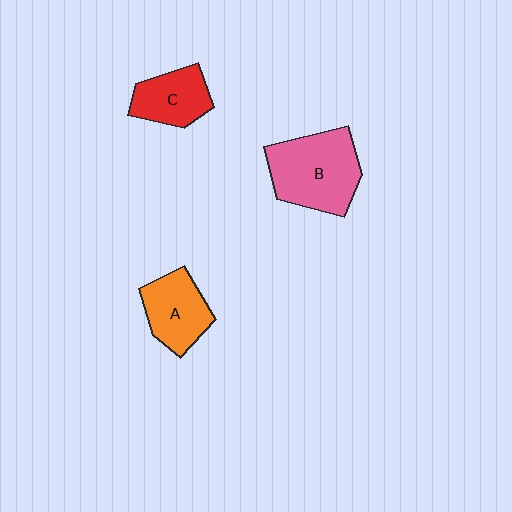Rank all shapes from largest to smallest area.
From largest to smallest: B (pink), A (orange), C (red).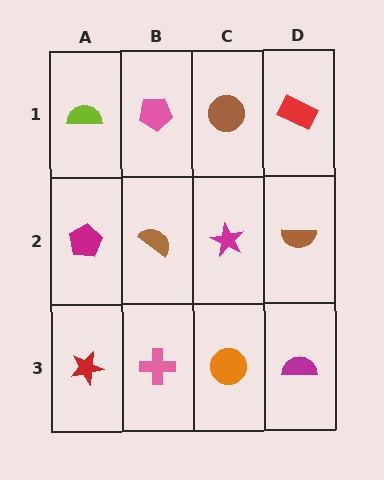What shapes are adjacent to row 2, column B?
A pink pentagon (row 1, column B), a pink cross (row 3, column B), a magenta pentagon (row 2, column A), a magenta star (row 2, column C).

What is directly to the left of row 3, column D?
An orange circle.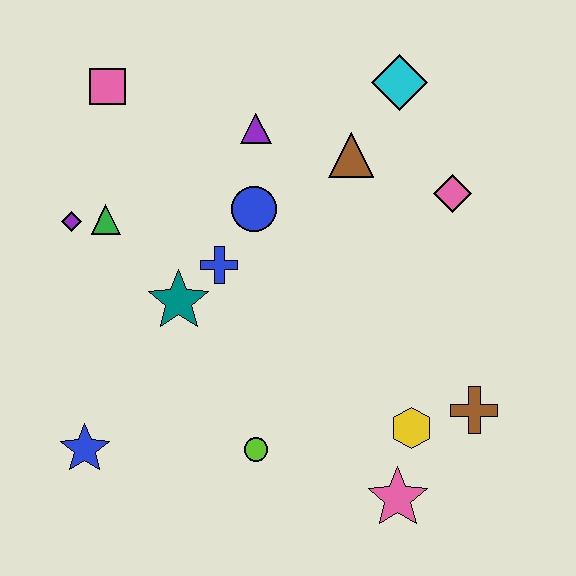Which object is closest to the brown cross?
The yellow hexagon is closest to the brown cross.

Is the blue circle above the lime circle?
Yes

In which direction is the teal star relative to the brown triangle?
The teal star is to the left of the brown triangle.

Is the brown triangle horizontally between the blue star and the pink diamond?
Yes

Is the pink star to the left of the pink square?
No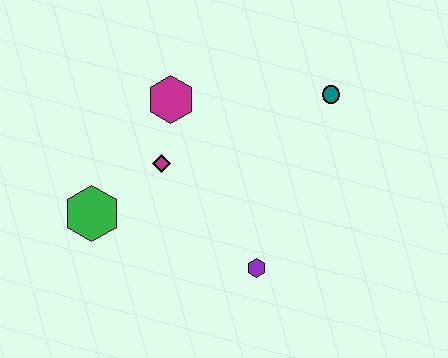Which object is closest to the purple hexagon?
The magenta diamond is closest to the purple hexagon.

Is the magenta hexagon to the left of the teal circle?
Yes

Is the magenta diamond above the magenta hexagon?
No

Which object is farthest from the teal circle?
The green hexagon is farthest from the teal circle.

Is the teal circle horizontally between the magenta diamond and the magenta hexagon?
No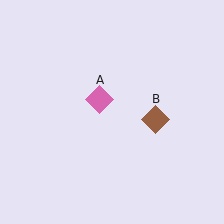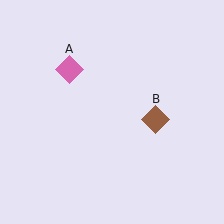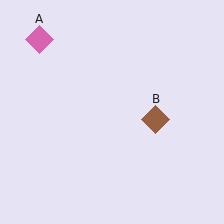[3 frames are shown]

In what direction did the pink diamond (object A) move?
The pink diamond (object A) moved up and to the left.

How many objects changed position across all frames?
1 object changed position: pink diamond (object A).